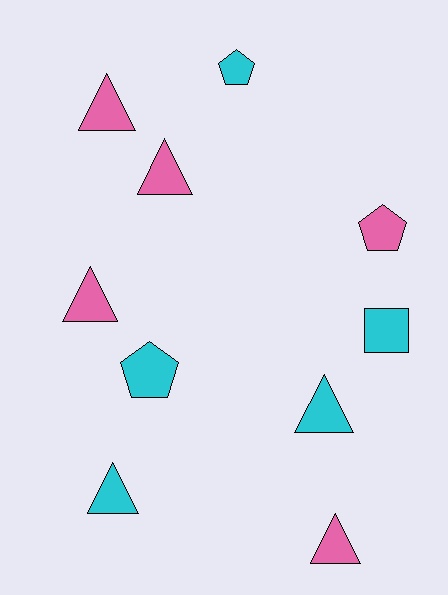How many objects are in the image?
There are 10 objects.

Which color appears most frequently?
Pink, with 5 objects.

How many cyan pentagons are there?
There are 2 cyan pentagons.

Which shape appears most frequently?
Triangle, with 6 objects.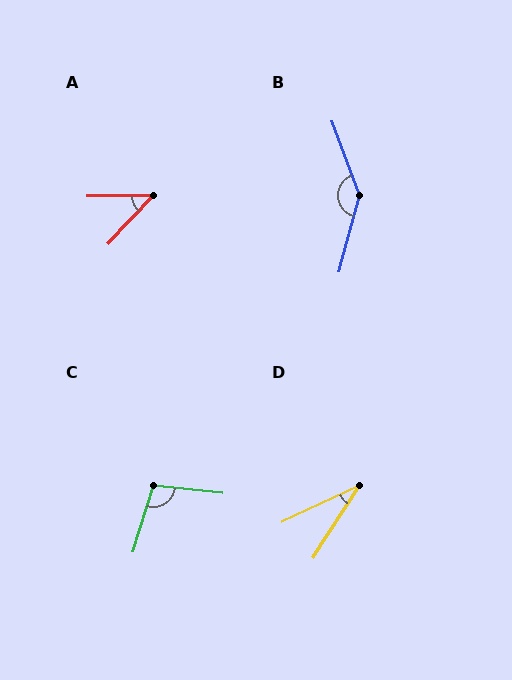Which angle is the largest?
B, at approximately 145 degrees.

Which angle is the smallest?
D, at approximately 32 degrees.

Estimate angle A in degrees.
Approximately 47 degrees.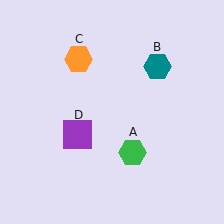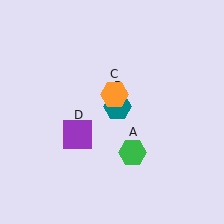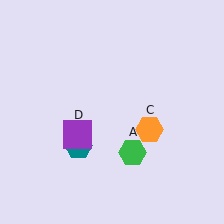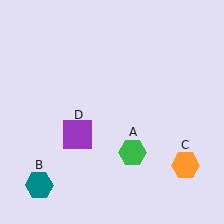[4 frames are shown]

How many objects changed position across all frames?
2 objects changed position: teal hexagon (object B), orange hexagon (object C).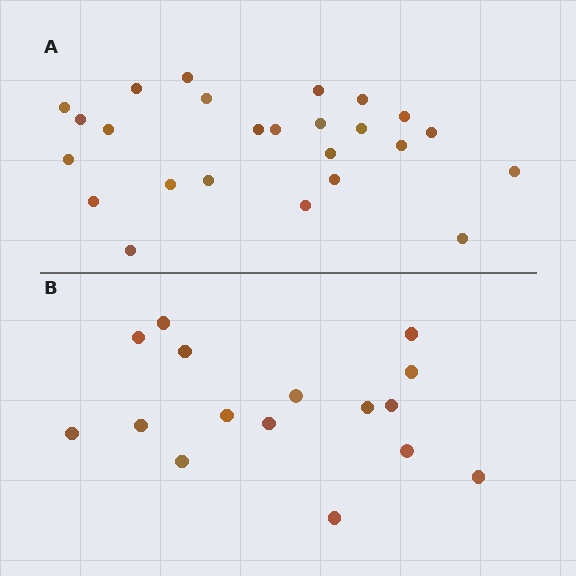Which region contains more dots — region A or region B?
Region A (the top region) has more dots.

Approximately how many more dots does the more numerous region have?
Region A has roughly 8 or so more dots than region B.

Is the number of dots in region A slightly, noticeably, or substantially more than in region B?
Region A has substantially more. The ratio is roughly 1.6 to 1.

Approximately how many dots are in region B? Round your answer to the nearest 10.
About 20 dots. (The exact count is 16, which rounds to 20.)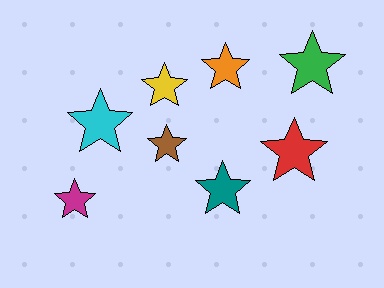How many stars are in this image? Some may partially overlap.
There are 8 stars.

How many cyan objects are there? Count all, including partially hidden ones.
There is 1 cyan object.